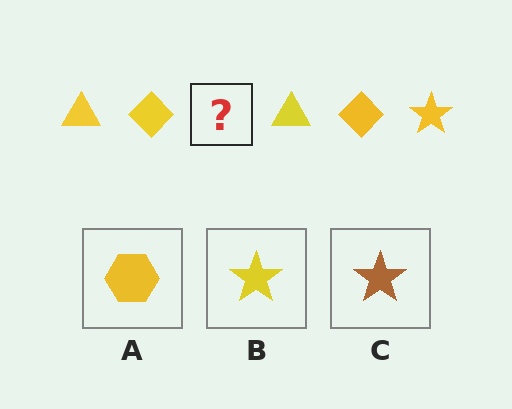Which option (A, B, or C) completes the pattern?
B.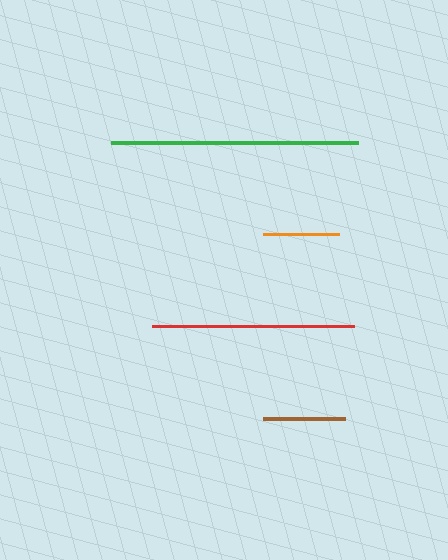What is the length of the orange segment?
The orange segment is approximately 77 pixels long.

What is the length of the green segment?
The green segment is approximately 247 pixels long.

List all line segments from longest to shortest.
From longest to shortest: green, red, brown, orange.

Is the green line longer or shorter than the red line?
The green line is longer than the red line.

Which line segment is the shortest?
The orange line is the shortest at approximately 77 pixels.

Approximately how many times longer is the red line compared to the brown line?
The red line is approximately 2.5 times the length of the brown line.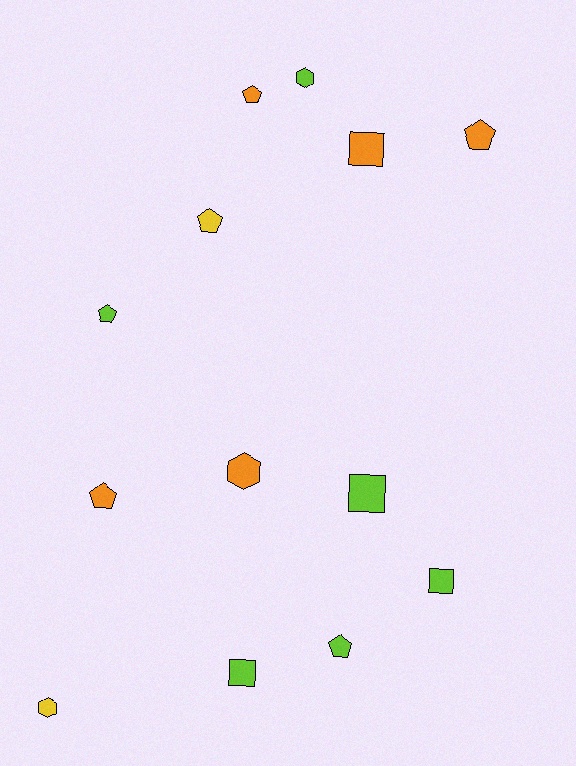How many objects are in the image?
There are 13 objects.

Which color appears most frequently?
Lime, with 6 objects.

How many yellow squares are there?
There are no yellow squares.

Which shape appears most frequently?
Pentagon, with 6 objects.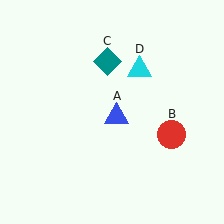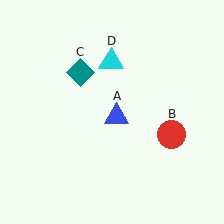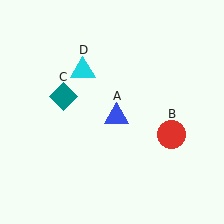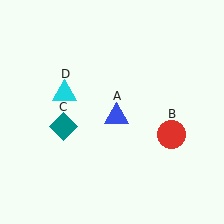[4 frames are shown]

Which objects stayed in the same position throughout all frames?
Blue triangle (object A) and red circle (object B) remained stationary.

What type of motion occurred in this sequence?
The teal diamond (object C), cyan triangle (object D) rotated counterclockwise around the center of the scene.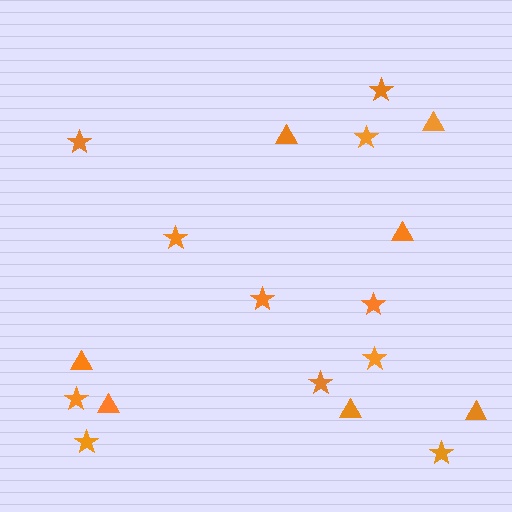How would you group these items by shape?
There are 2 groups: one group of stars (11) and one group of triangles (7).